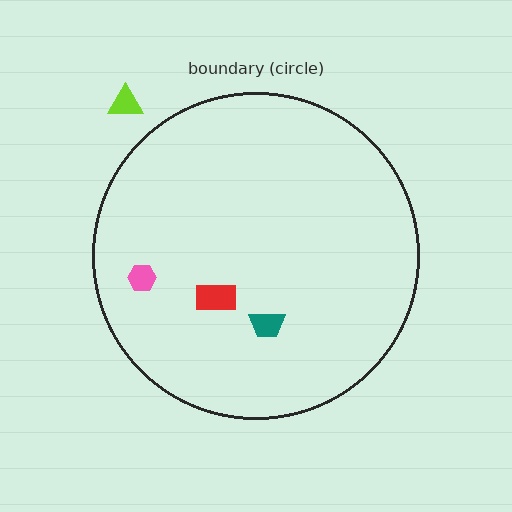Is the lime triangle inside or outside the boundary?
Outside.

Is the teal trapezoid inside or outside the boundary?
Inside.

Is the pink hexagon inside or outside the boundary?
Inside.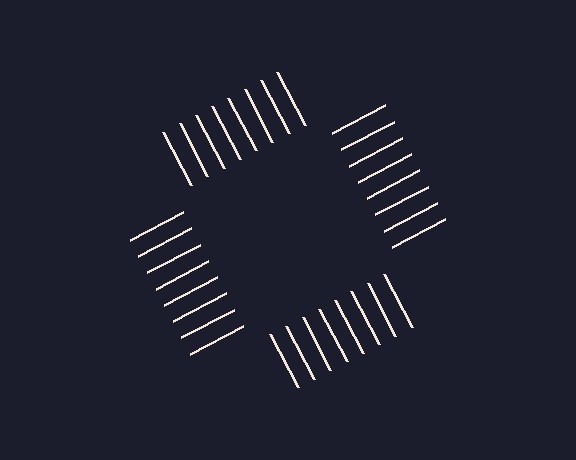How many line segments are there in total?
32 — 8 along each of the 4 edges.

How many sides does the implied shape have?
4 sides — the line-ends trace a square.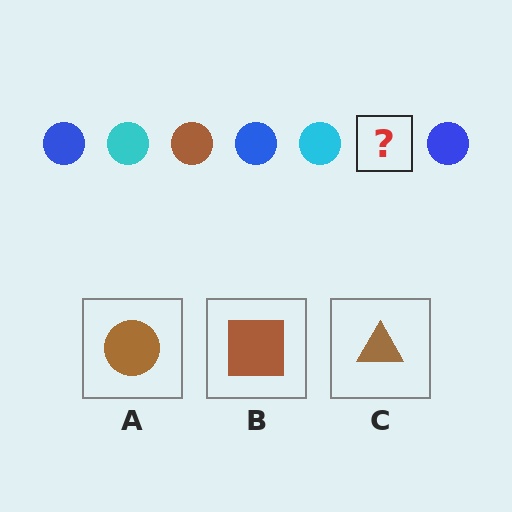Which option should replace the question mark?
Option A.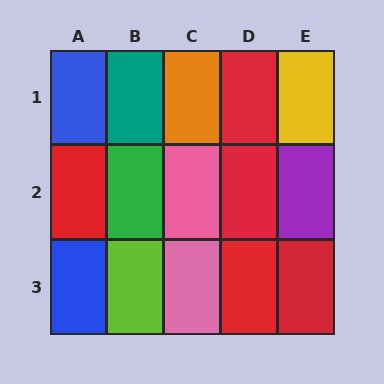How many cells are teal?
1 cell is teal.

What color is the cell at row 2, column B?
Green.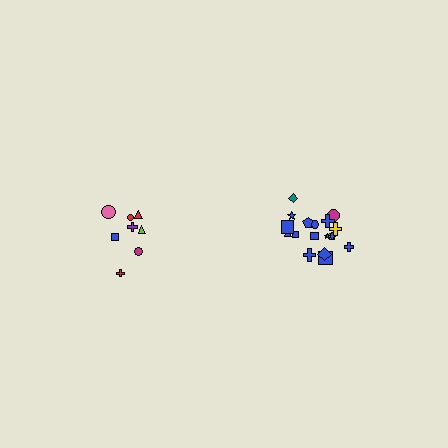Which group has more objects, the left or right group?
The right group.